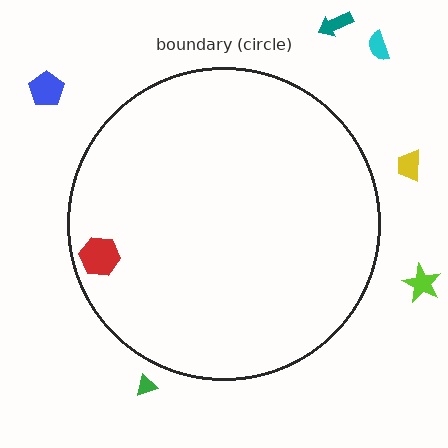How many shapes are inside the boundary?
1 inside, 6 outside.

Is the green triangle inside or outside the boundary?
Outside.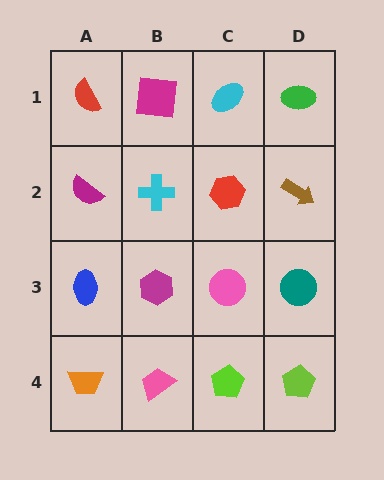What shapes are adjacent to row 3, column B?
A cyan cross (row 2, column B), a pink trapezoid (row 4, column B), a blue ellipse (row 3, column A), a pink circle (row 3, column C).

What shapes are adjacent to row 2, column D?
A green ellipse (row 1, column D), a teal circle (row 3, column D), a red hexagon (row 2, column C).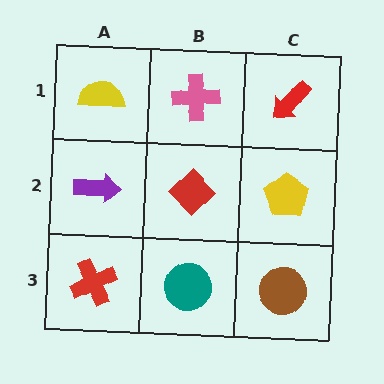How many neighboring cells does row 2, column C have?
3.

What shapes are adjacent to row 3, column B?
A red diamond (row 2, column B), a red cross (row 3, column A), a brown circle (row 3, column C).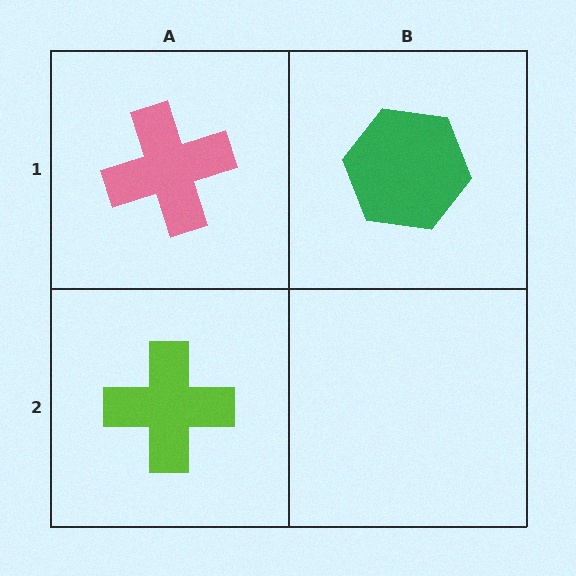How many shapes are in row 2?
1 shape.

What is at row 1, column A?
A pink cross.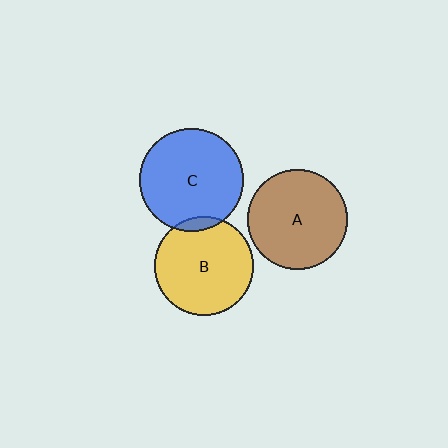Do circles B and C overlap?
Yes.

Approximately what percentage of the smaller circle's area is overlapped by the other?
Approximately 5%.